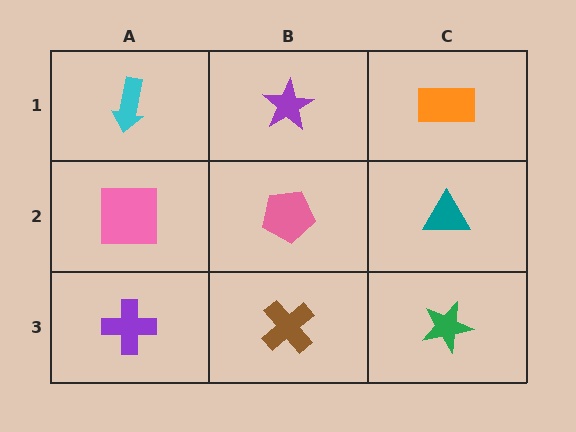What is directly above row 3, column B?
A pink pentagon.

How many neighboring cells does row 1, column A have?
2.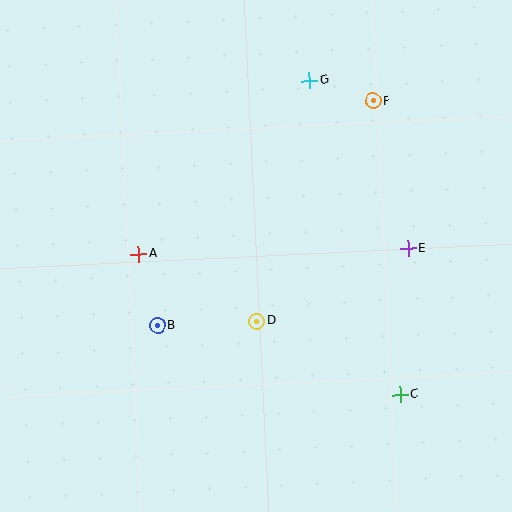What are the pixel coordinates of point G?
Point G is at (309, 80).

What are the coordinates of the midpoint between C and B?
The midpoint between C and B is at (279, 360).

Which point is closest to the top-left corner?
Point A is closest to the top-left corner.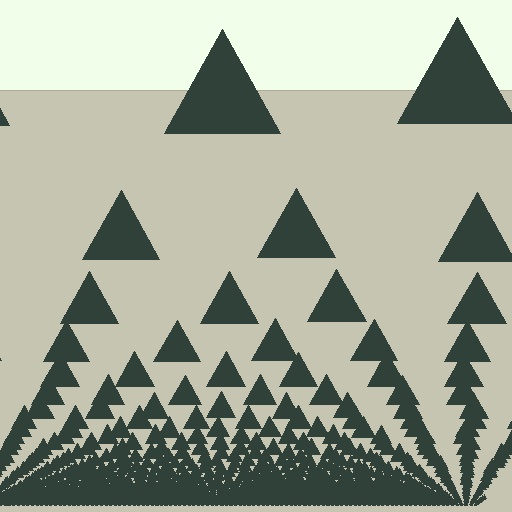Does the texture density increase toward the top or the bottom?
Density increases toward the bottom.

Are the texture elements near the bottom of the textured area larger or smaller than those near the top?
Smaller. The gradient is inverted — elements near the bottom are smaller and denser.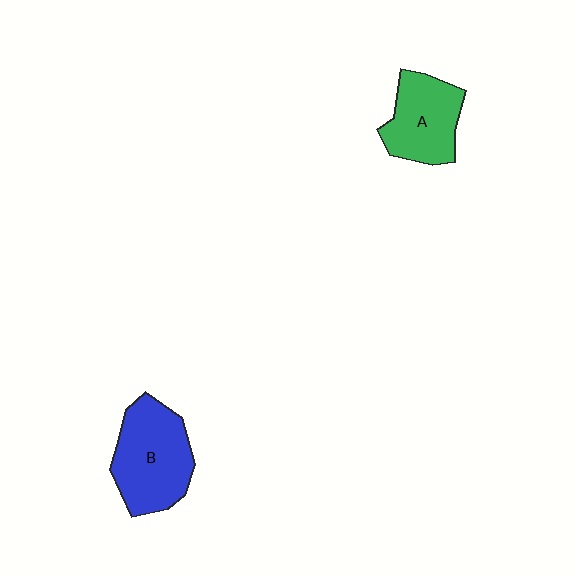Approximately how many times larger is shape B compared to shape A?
Approximately 1.3 times.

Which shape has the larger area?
Shape B (blue).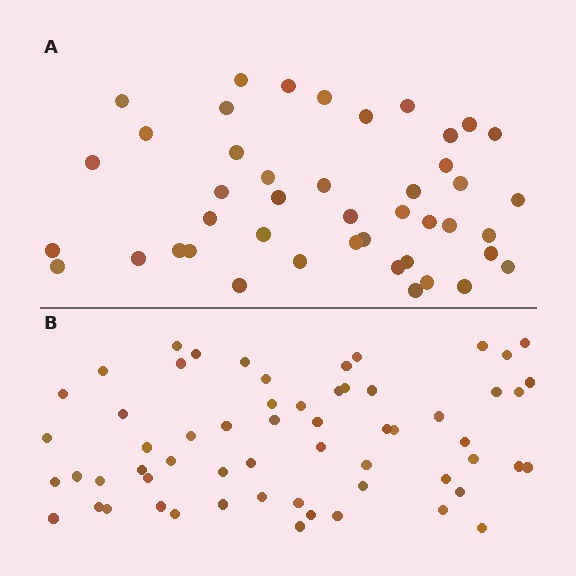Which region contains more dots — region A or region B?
Region B (the bottom region) has more dots.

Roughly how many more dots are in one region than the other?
Region B has approximately 15 more dots than region A.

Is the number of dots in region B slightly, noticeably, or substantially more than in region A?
Region B has noticeably more, but not dramatically so. The ratio is roughly 1.4 to 1.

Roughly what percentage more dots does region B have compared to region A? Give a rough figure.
About 35% more.